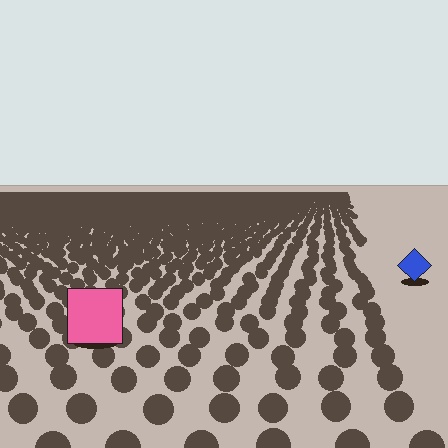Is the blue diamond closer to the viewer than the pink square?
No. The pink square is closer — you can tell from the texture gradient: the ground texture is coarser near it.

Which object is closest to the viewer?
The pink square is closest. The texture marks near it are larger and more spread out.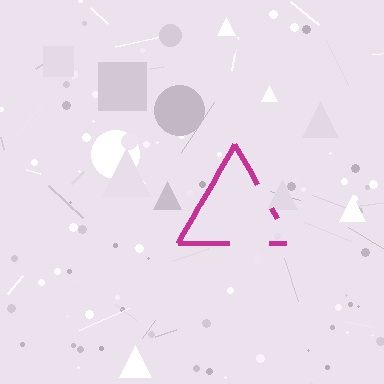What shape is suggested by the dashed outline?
The dashed outline suggests a triangle.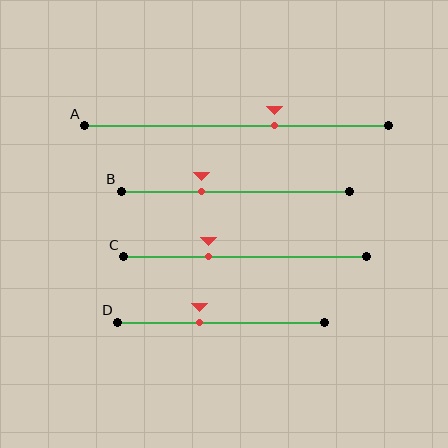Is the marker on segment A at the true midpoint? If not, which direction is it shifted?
No, the marker on segment A is shifted to the right by about 13% of the segment length.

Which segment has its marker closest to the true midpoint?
Segment D has its marker closest to the true midpoint.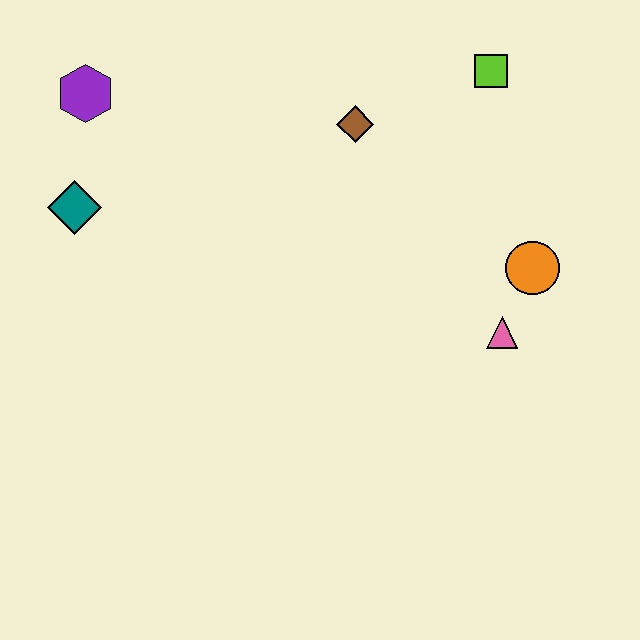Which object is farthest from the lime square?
The teal diamond is farthest from the lime square.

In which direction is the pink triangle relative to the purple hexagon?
The pink triangle is to the right of the purple hexagon.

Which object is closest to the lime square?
The brown diamond is closest to the lime square.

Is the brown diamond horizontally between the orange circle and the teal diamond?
Yes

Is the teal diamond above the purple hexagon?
No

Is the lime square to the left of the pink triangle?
Yes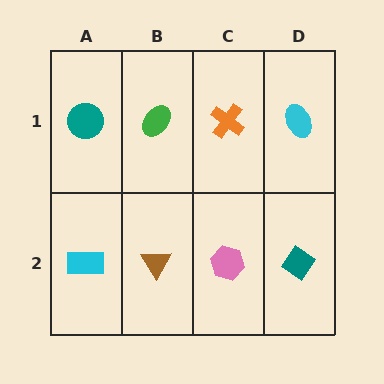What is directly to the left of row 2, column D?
A pink hexagon.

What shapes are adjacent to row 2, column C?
An orange cross (row 1, column C), a brown triangle (row 2, column B), a teal diamond (row 2, column D).